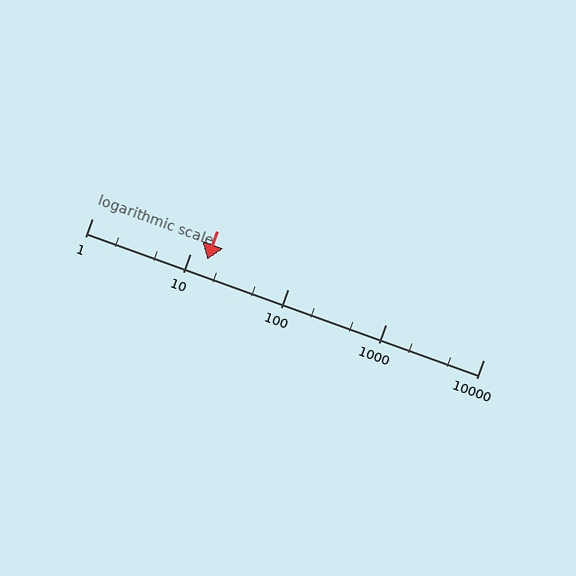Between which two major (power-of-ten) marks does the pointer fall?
The pointer is between 10 and 100.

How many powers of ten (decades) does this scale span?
The scale spans 4 decades, from 1 to 10000.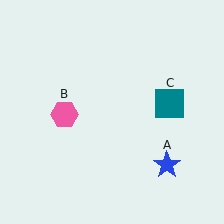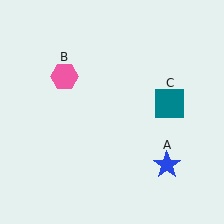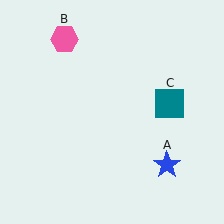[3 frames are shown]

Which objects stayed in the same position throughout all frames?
Blue star (object A) and teal square (object C) remained stationary.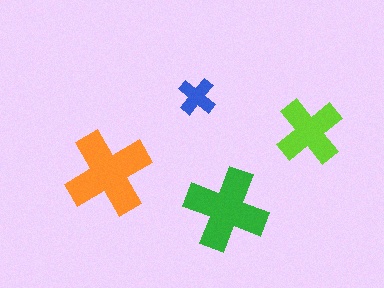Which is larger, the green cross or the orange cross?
The orange one.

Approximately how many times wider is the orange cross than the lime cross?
About 1.5 times wider.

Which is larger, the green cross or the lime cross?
The green one.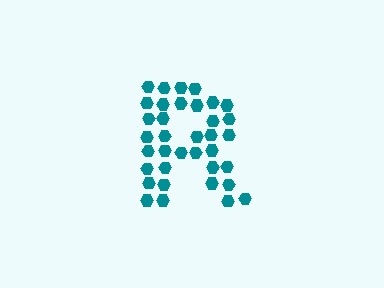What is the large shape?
The large shape is the letter R.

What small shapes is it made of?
It is made of small hexagons.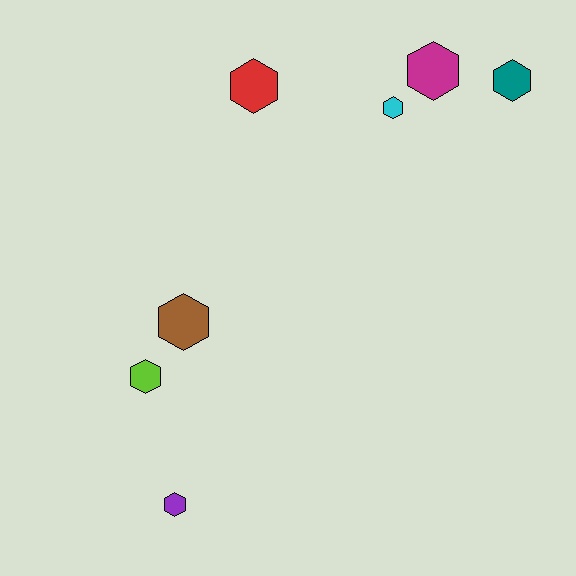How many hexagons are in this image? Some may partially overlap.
There are 7 hexagons.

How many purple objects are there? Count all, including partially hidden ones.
There is 1 purple object.